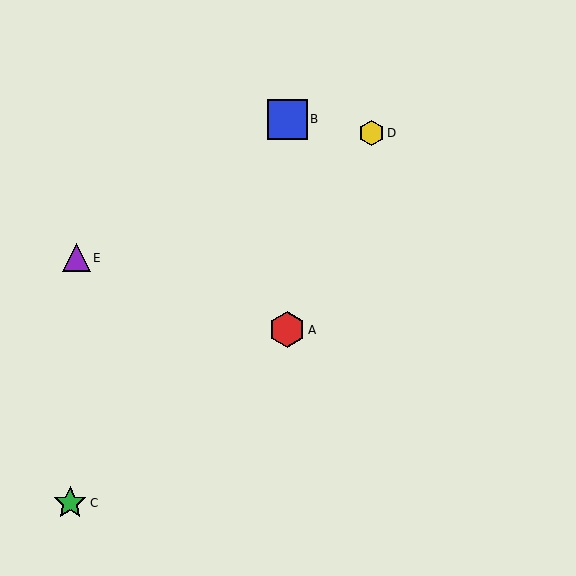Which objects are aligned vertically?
Objects A, B are aligned vertically.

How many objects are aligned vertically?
2 objects (A, B) are aligned vertically.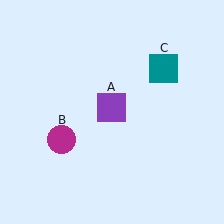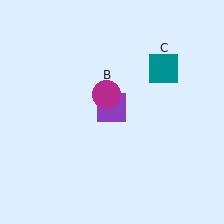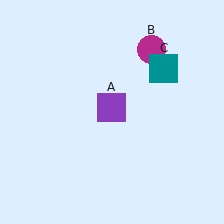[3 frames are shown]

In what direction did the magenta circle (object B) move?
The magenta circle (object B) moved up and to the right.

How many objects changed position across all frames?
1 object changed position: magenta circle (object B).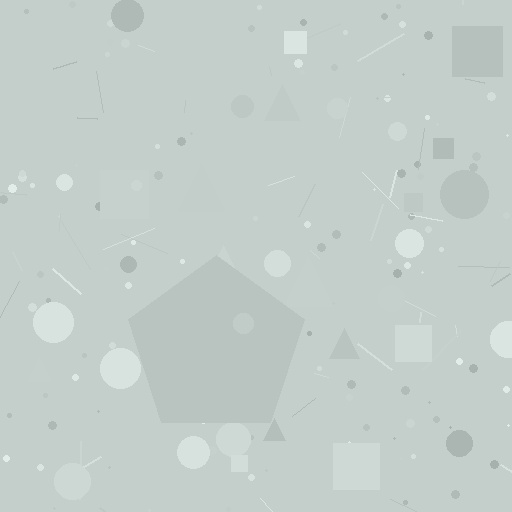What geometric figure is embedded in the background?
A pentagon is embedded in the background.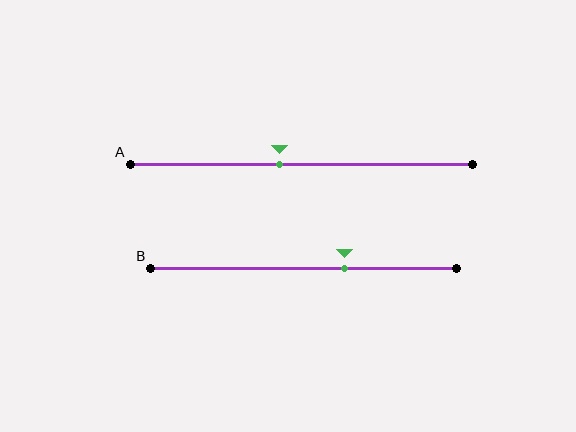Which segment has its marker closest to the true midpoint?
Segment A has its marker closest to the true midpoint.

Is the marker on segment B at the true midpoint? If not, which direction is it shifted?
No, the marker on segment B is shifted to the right by about 14% of the segment length.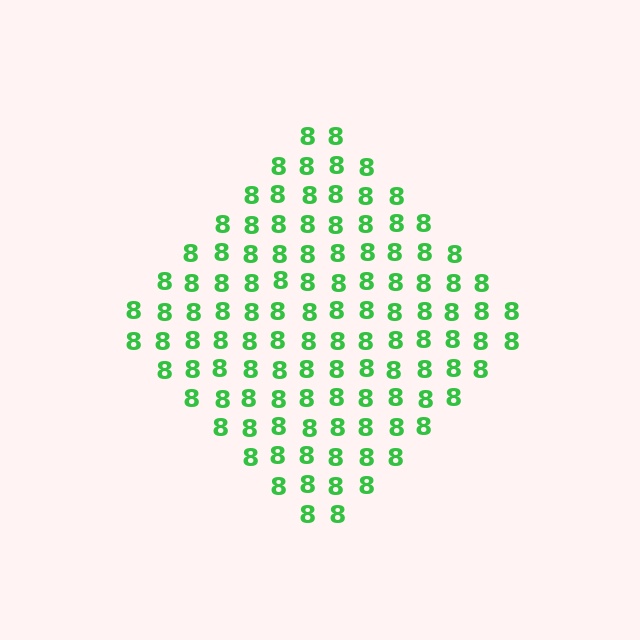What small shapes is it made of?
It is made of small digit 8's.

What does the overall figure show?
The overall figure shows a diamond.